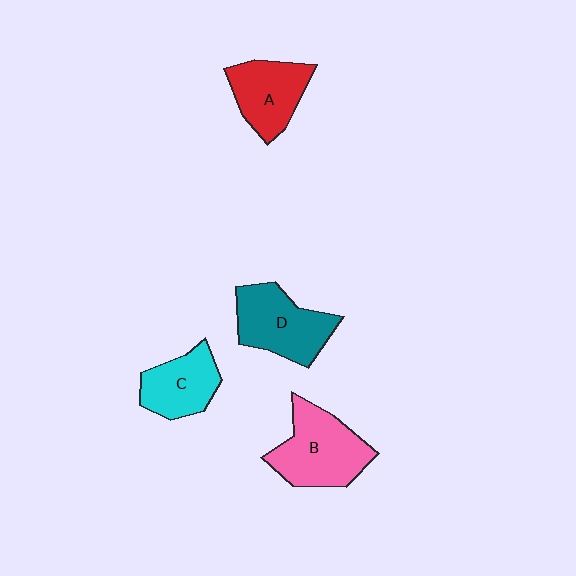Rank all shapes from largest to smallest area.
From largest to smallest: B (pink), D (teal), A (red), C (cyan).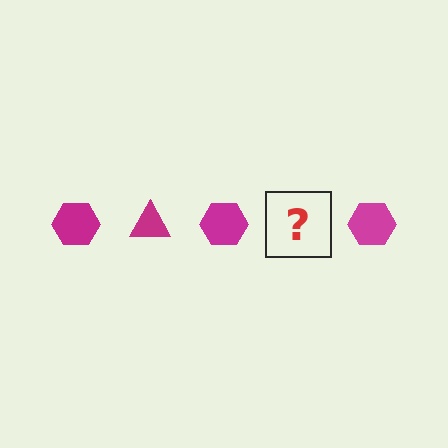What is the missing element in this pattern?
The missing element is a magenta triangle.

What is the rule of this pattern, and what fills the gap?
The rule is that the pattern cycles through hexagon, triangle shapes in magenta. The gap should be filled with a magenta triangle.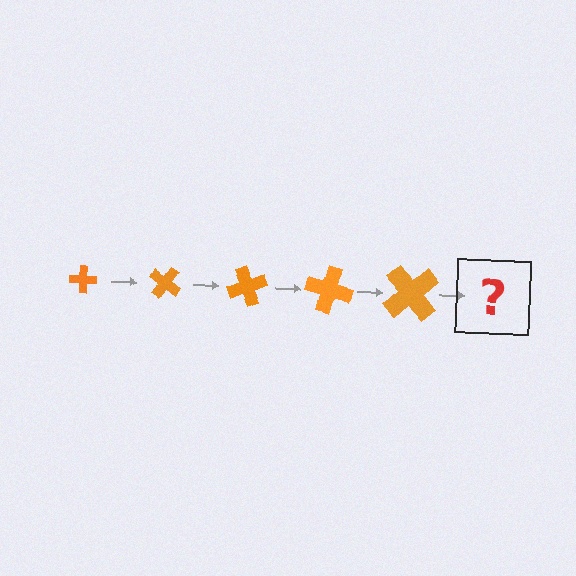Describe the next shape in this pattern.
It should be a cross, larger than the previous one and rotated 175 degrees from the start.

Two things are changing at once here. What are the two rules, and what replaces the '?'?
The two rules are that the cross grows larger each step and it rotates 35 degrees each step. The '?' should be a cross, larger than the previous one and rotated 175 degrees from the start.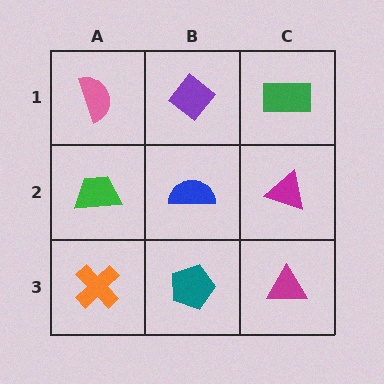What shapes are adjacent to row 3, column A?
A green trapezoid (row 2, column A), a teal pentagon (row 3, column B).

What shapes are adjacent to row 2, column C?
A green rectangle (row 1, column C), a magenta triangle (row 3, column C), a blue semicircle (row 2, column B).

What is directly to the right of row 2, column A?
A blue semicircle.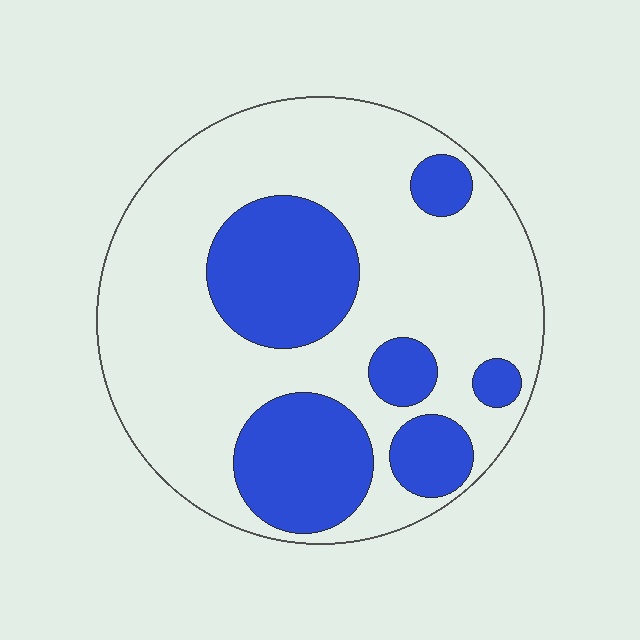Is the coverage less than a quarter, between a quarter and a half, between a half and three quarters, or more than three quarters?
Between a quarter and a half.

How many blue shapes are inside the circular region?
6.